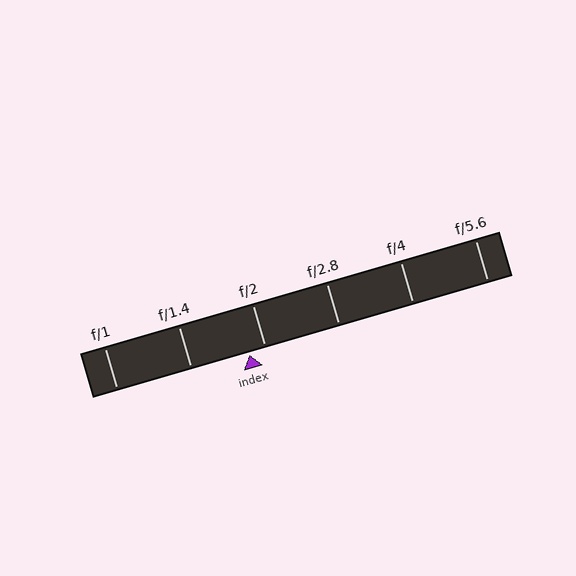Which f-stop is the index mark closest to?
The index mark is closest to f/2.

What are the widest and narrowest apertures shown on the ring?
The widest aperture shown is f/1 and the narrowest is f/5.6.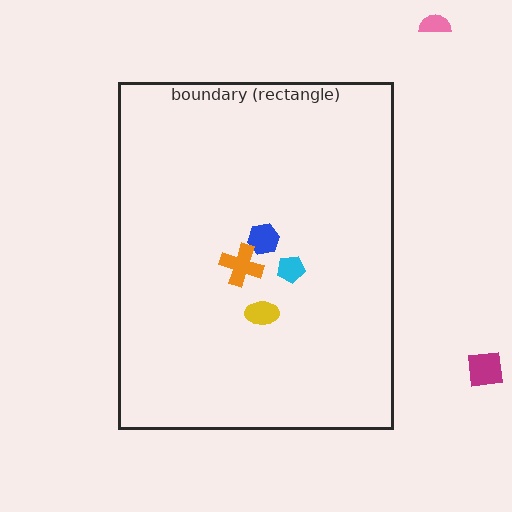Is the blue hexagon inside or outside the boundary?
Inside.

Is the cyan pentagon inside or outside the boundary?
Inside.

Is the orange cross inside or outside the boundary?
Inside.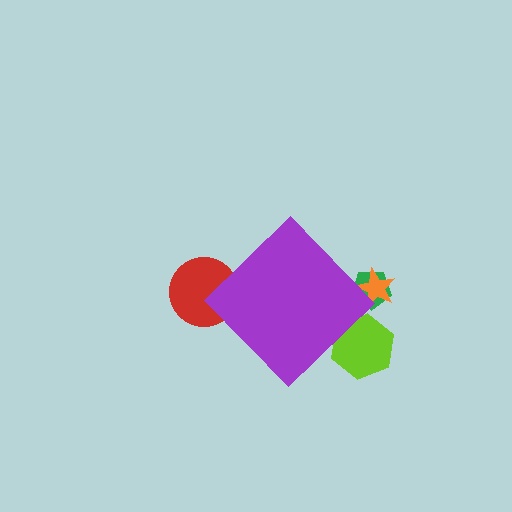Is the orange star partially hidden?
Yes, the orange star is partially hidden behind the purple diamond.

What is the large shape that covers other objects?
A purple diamond.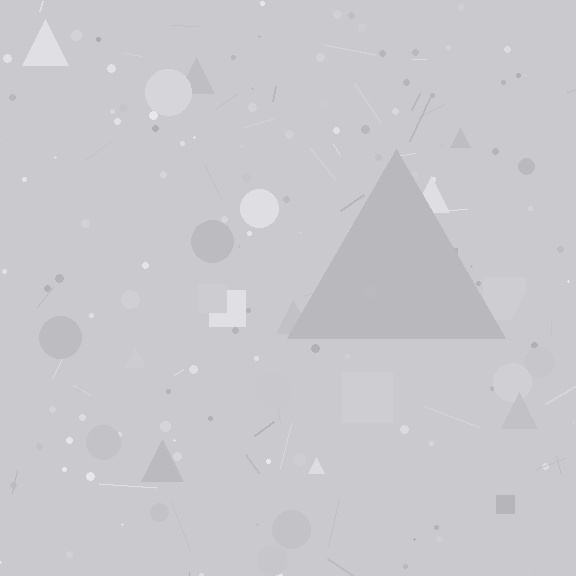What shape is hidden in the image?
A triangle is hidden in the image.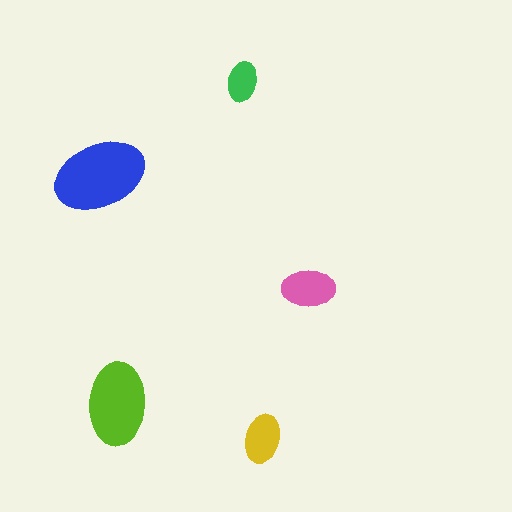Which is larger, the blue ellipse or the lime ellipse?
The blue one.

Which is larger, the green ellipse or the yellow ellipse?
The yellow one.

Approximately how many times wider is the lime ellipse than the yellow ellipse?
About 1.5 times wider.